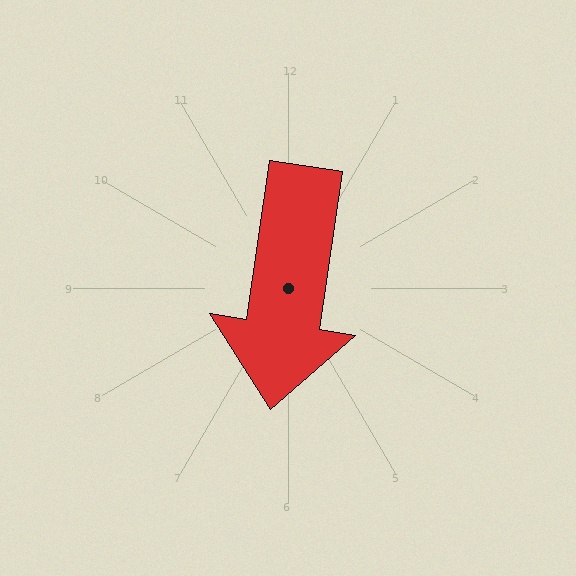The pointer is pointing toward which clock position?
Roughly 6 o'clock.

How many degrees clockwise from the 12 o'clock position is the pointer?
Approximately 188 degrees.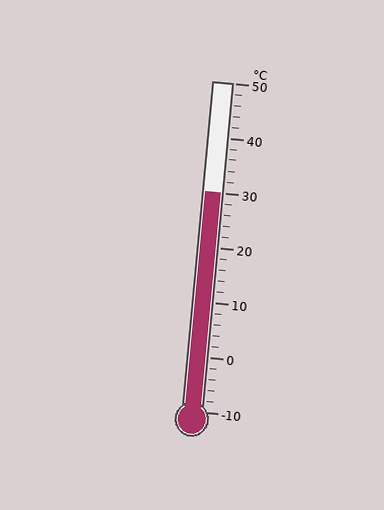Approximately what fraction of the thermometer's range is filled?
The thermometer is filled to approximately 65% of its range.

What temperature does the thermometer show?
The thermometer shows approximately 30°C.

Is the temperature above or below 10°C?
The temperature is above 10°C.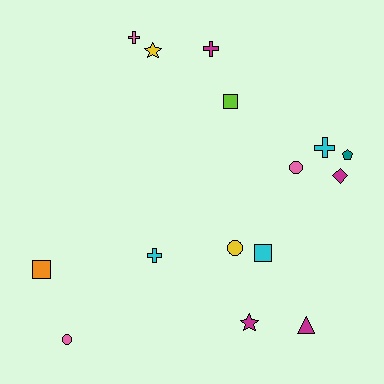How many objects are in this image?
There are 15 objects.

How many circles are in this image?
There are 3 circles.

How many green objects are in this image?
There are no green objects.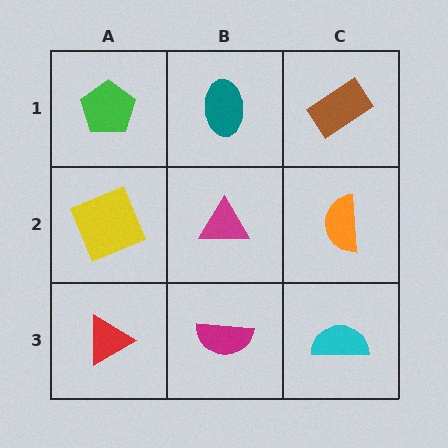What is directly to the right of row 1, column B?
A brown rectangle.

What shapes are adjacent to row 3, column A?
A yellow square (row 2, column A), a magenta semicircle (row 3, column B).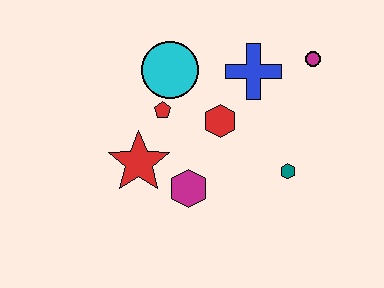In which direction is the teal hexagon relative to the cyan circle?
The teal hexagon is to the right of the cyan circle.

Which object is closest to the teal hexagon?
The red hexagon is closest to the teal hexagon.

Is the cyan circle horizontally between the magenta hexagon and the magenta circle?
No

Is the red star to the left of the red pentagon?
Yes